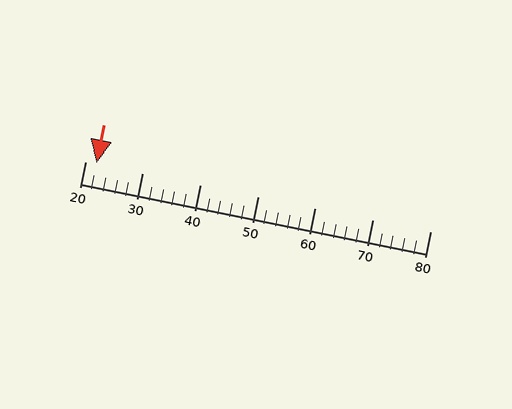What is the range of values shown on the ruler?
The ruler shows values from 20 to 80.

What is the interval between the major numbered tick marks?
The major tick marks are spaced 10 units apart.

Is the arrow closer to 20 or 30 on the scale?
The arrow is closer to 20.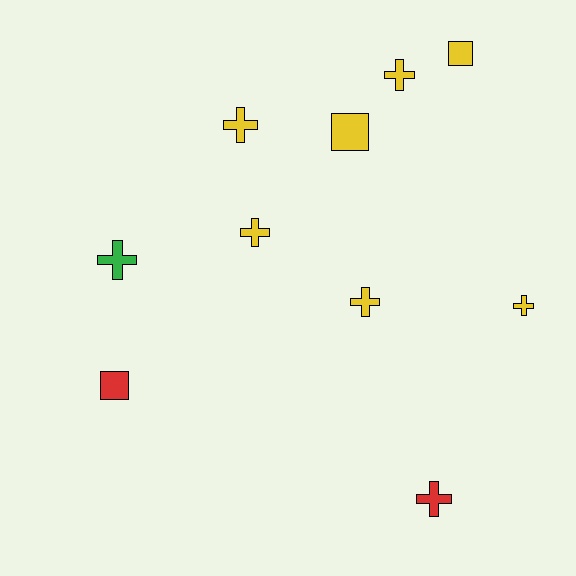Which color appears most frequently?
Yellow, with 7 objects.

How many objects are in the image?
There are 10 objects.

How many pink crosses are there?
There are no pink crosses.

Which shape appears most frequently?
Cross, with 7 objects.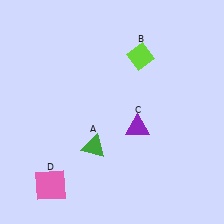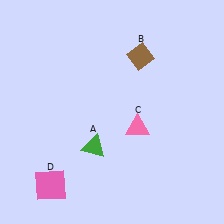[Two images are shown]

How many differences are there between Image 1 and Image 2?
There are 2 differences between the two images.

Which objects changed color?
B changed from lime to brown. C changed from purple to pink.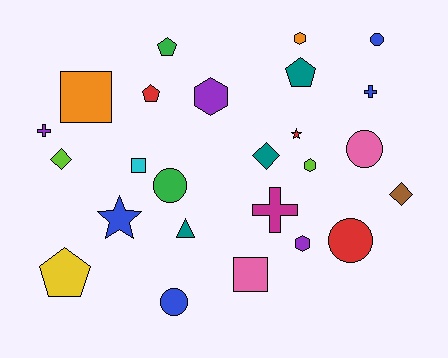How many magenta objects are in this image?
There is 1 magenta object.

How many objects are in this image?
There are 25 objects.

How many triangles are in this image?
There is 1 triangle.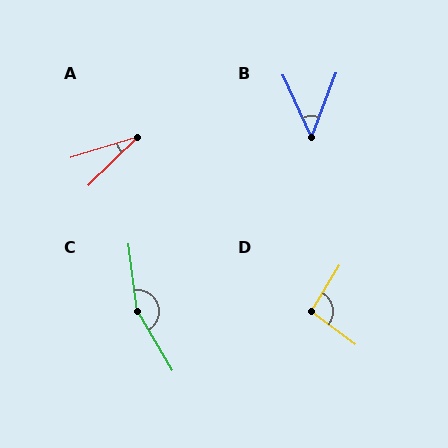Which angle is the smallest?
A, at approximately 27 degrees.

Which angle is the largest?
C, at approximately 157 degrees.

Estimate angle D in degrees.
Approximately 95 degrees.